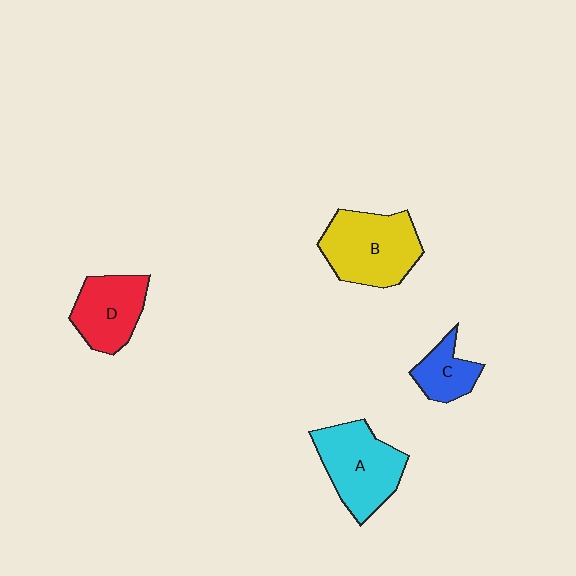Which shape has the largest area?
Shape B (yellow).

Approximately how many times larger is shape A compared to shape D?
Approximately 1.3 times.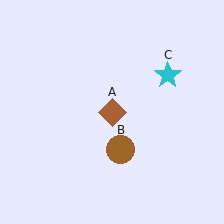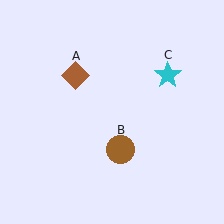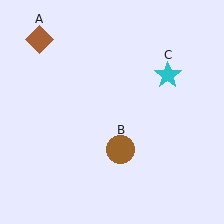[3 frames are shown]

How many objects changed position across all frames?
1 object changed position: brown diamond (object A).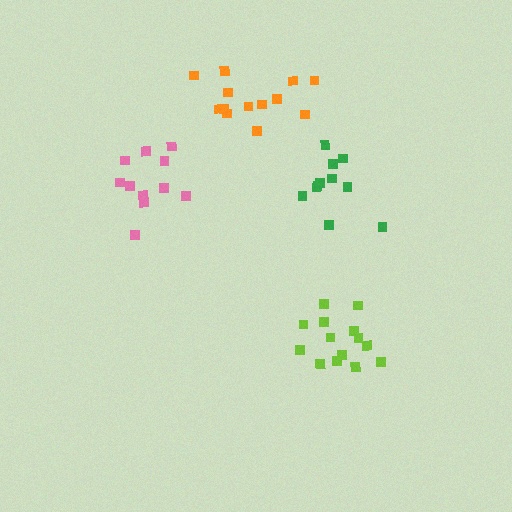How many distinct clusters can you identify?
There are 4 distinct clusters.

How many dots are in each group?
Group 1: 14 dots, Group 2: 11 dots, Group 3: 11 dots, Group 4: 13 dots (49 total).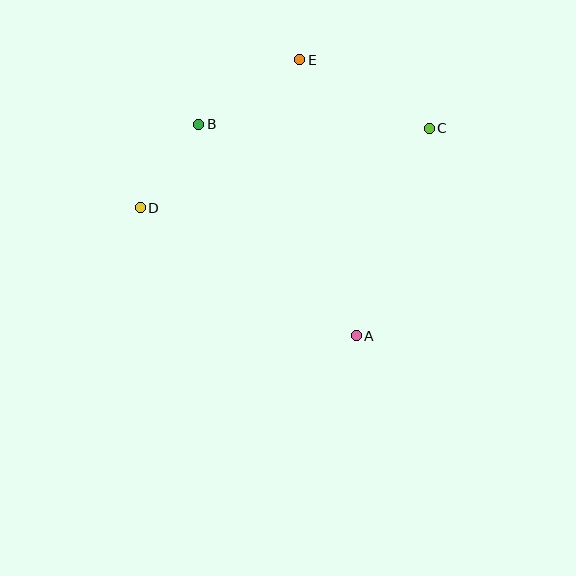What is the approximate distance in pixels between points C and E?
The distance between C and E is approximately 146 pixels.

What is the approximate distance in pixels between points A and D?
The distance between A and D is approximately 251 pixels.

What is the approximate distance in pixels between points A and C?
The distance between A and C is approximately 220 pixels.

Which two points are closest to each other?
Points B and D are closest to each other.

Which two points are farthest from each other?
Points C and D are farthest from each other.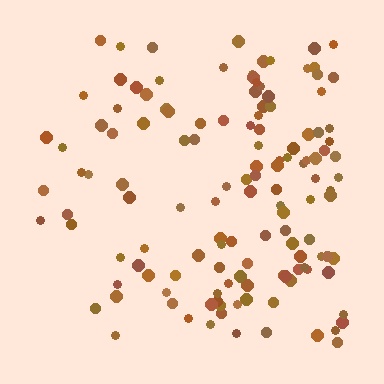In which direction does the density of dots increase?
From left to right, with the right side densest.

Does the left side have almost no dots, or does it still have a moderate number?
Still a moderate number, just noticeably fewer than the right.